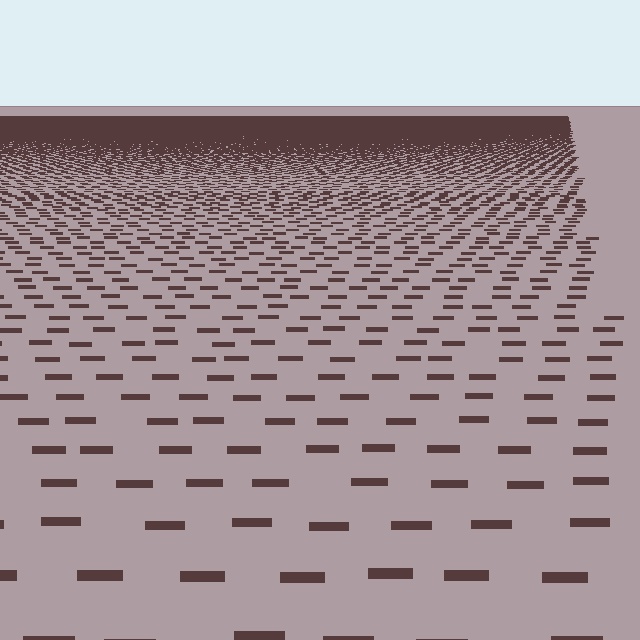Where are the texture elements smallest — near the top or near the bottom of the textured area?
Near the top.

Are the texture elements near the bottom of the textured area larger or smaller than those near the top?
Larger. Near the bottom, elements are closer to the viewer and appear at a bigger on-screen size.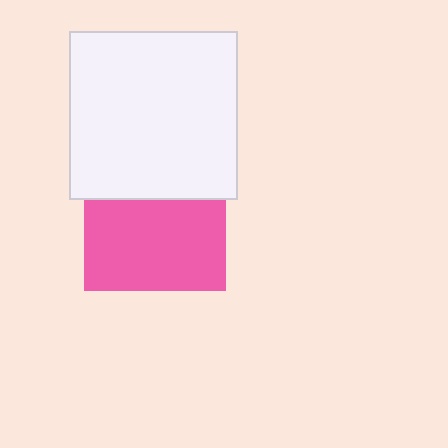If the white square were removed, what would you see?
You would see the complete pink square.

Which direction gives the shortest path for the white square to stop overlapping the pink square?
Moving up gives the shortest separation.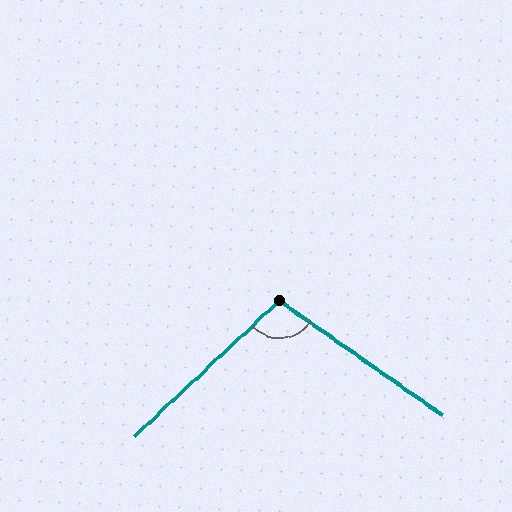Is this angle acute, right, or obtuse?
It is obtuse.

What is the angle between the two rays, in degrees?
Approximately 102 degrees.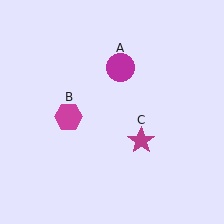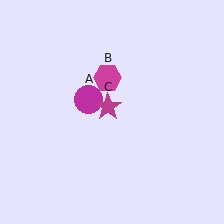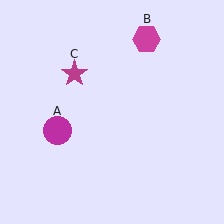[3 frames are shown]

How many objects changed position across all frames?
3 objects changed position: magenta circle (object A), magenta hexagon (object B), magenta star (object C).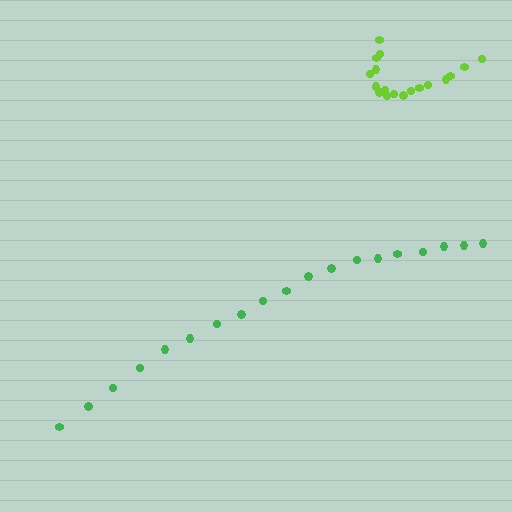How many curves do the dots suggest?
There are 2 distinct paths.